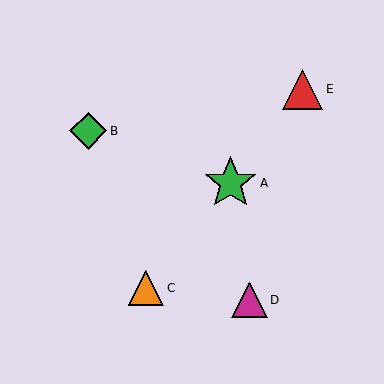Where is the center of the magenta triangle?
The center of the magenta triangle is at (249, 300).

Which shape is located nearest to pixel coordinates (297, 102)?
The red triangle (labeled E) at (303, 89) is nearest to that location.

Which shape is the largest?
The green star (labeled A) is the largest.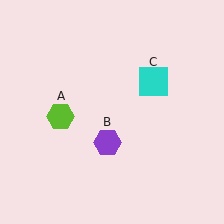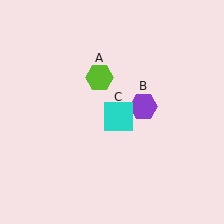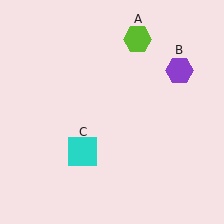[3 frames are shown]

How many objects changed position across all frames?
3 objects changed position: lime hexagon (object A), purple hexagon (object B), cyan square (object C).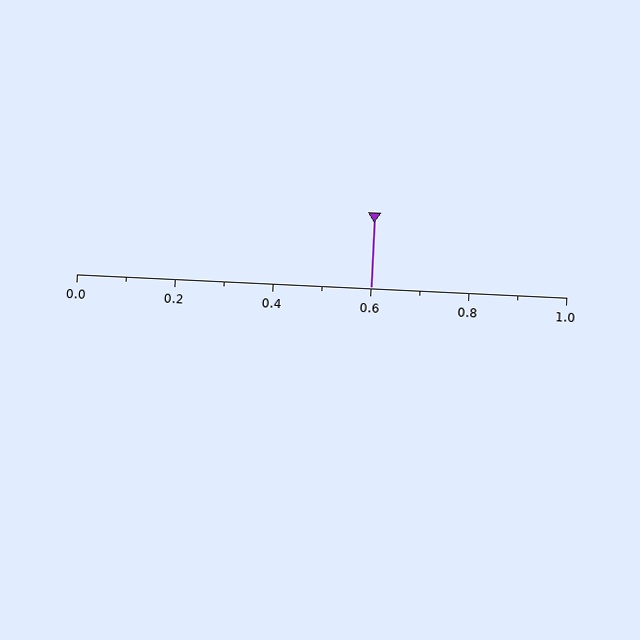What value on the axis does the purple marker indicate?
The marker indicates approximately 0.6.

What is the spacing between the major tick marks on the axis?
The major ticks are spaced 0.2 apart.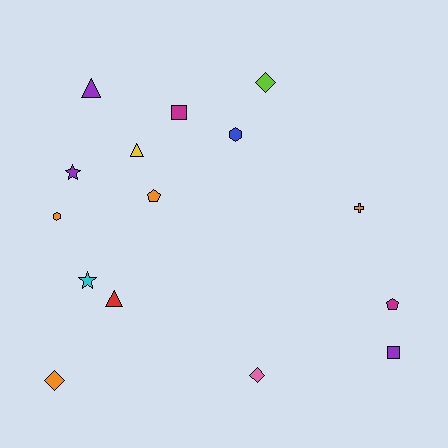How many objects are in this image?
There are 15 objects.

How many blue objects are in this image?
There is 1 blue object.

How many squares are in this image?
There are 2 squares.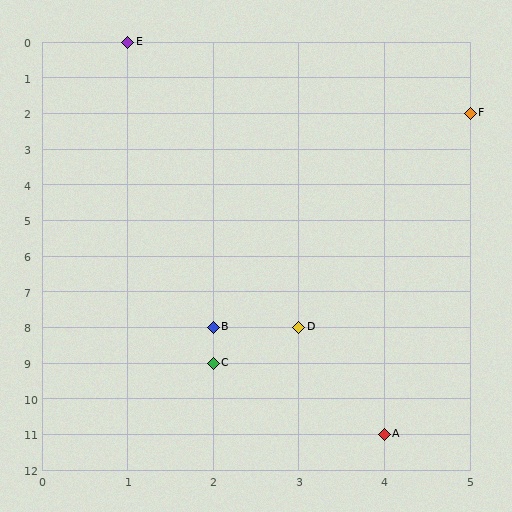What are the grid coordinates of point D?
Point D is at grid coordinates (3, 8).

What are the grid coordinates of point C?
Point C is at grid coordinates (2, 9).